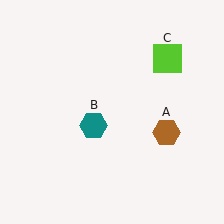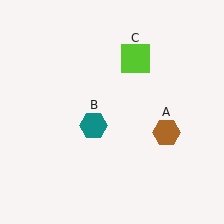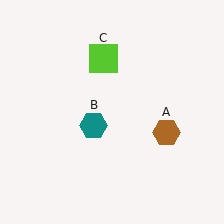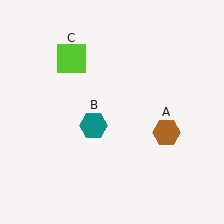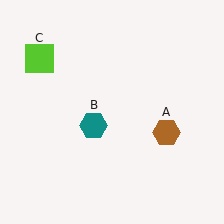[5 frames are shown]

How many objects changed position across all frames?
1 object changed position: lime square (object C).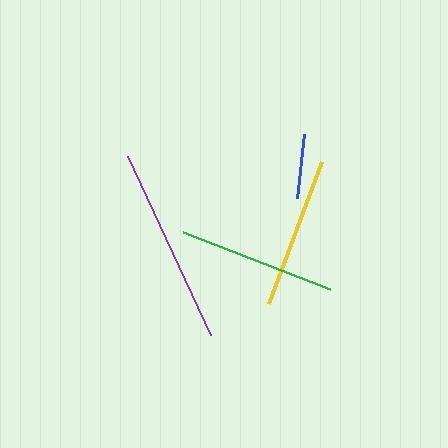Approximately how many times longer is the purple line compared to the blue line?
The purple line is approximately 3.1 times the length of the blue line.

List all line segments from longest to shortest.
From longest to shortest: purple, green, yellow, blue.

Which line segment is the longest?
The purple line is the longest at approximately 197 pixels.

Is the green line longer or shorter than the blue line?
The green line is longer than the blue line.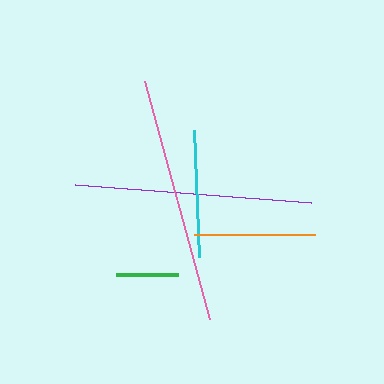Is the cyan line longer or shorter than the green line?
The cyan line is longer than the green line.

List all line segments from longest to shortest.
From longest to shortest: pink, purple, cyan, orange, green.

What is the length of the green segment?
The green segment is approximately 62 pixels long.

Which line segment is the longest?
The pink line is the longest at approximately 246 pixels.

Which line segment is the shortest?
The green line is the shortest at approximately 62 pixels.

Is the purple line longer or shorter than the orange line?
The purple line is longer than the orange line.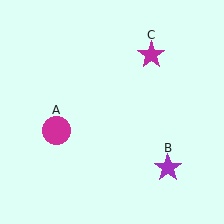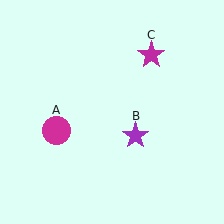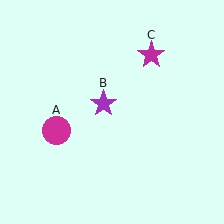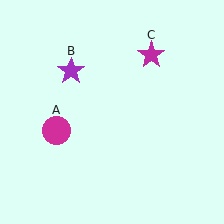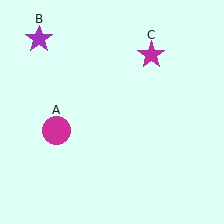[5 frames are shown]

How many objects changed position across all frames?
1 object changed position: purple star (object B).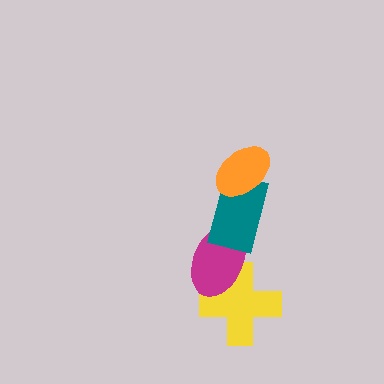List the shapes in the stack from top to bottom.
From top to bottom: the orange ellipse, the teal rectangle, the magenta ellipse, the yellow cross.